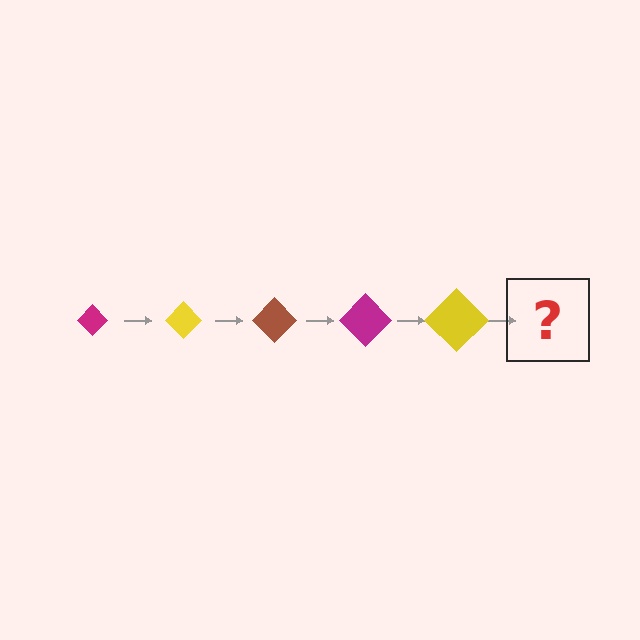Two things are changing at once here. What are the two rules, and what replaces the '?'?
The two rules are that the diamond grows larger each step and the color cycles through magenta, yellow, and brown. The '?' should be a brown diamond, larger than the previous one.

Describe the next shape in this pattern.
It should be a brown diamond, larger than the previous one.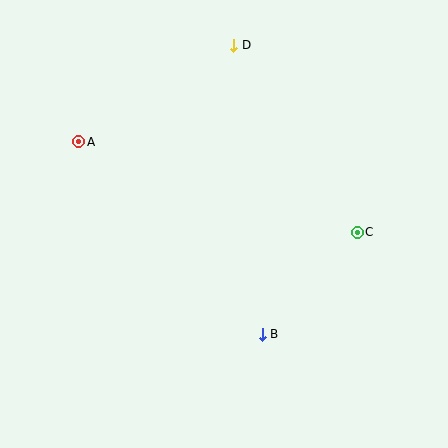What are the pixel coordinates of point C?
Point C is at (357, 232).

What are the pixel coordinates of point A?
Point A is at (79, 142).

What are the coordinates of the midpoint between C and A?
The midpoint between C and A is at (218, 187).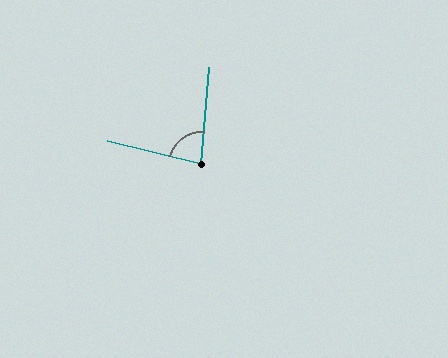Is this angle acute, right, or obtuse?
It is acute.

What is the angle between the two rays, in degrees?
Approximately 81 degrees.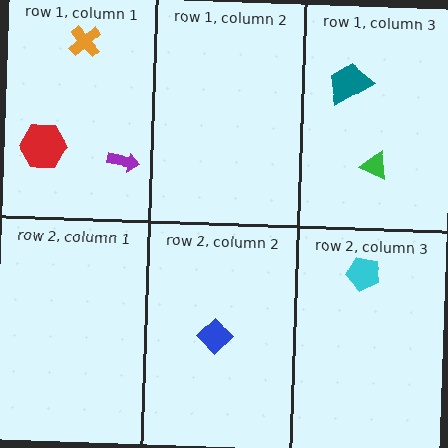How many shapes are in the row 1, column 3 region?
2.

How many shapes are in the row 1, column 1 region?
3.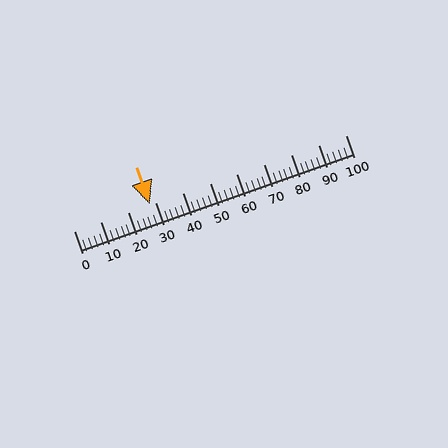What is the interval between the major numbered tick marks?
The major tick marks are spaced 10 units apart.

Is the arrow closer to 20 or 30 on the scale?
The arrow is closer to 30.